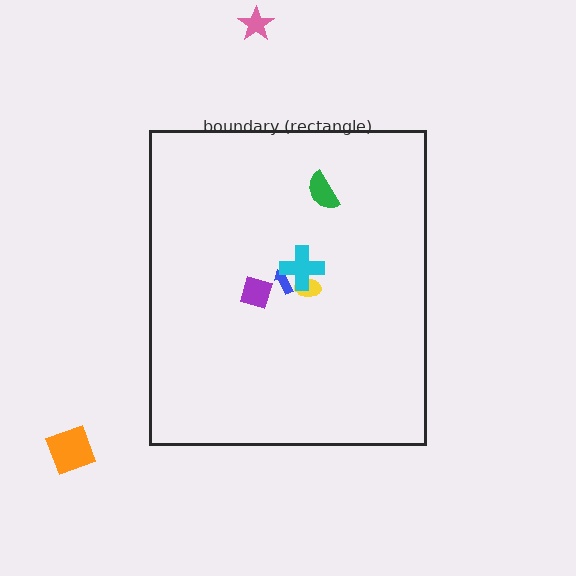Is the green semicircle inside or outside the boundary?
Inside.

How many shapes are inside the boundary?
5 inside, 2 outside.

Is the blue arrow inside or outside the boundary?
Inside.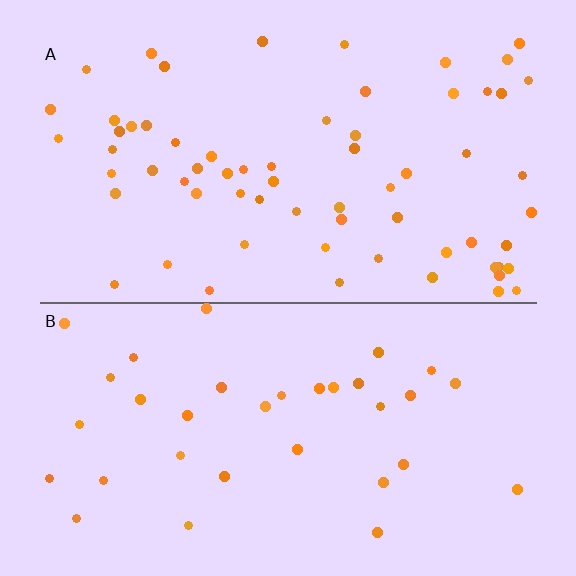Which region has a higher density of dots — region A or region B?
A (the top).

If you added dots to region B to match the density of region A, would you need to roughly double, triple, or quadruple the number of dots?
Approximately double.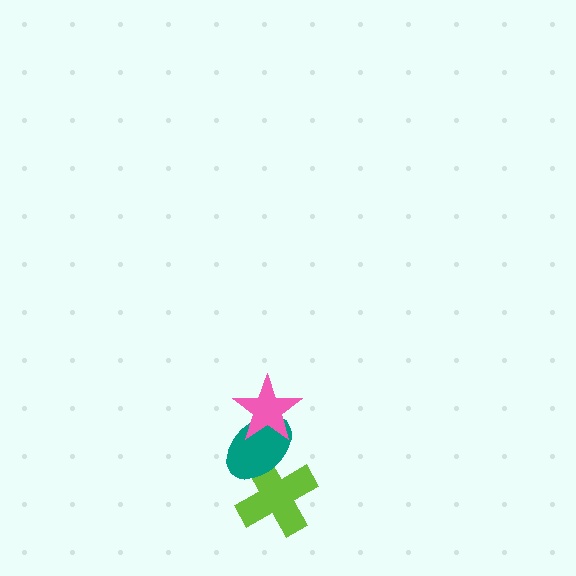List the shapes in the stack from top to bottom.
From top to bottom: the pink star, the teal ellipse, the lime cross.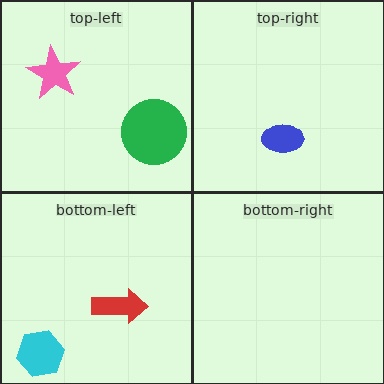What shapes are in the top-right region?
The blue ellipse.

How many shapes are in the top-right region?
1.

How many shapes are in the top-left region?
2.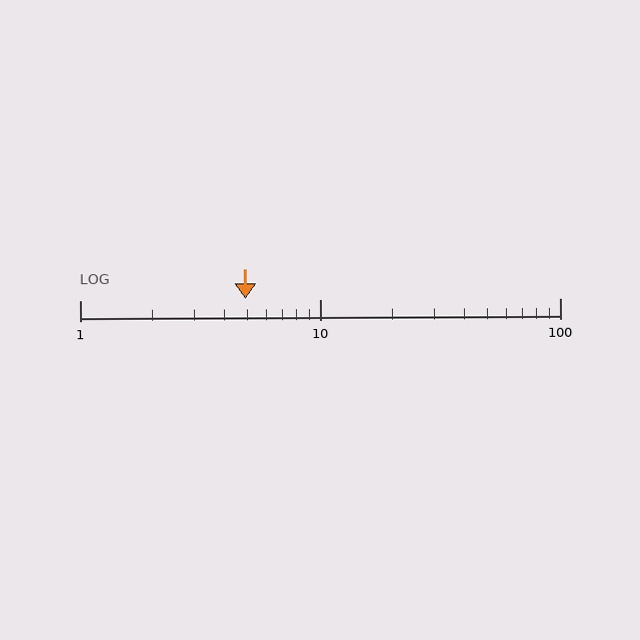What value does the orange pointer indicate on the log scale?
The pointer indicates approximately 4.9.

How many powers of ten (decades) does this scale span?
The scale spans 2 decades, from 1 to 100.